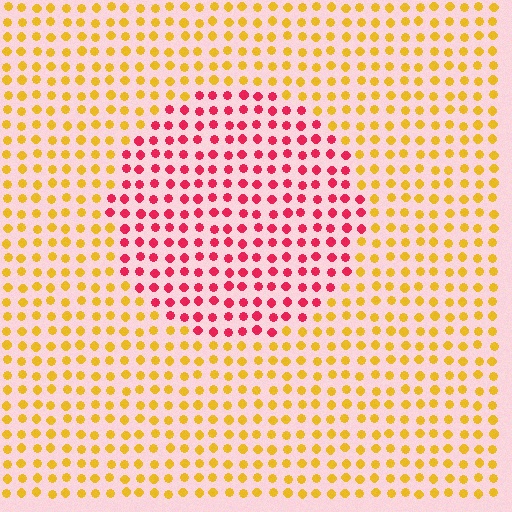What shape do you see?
I see a circle.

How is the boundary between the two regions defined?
The boundary is defined purely by a slight shift in hue (about 62 degrees). Spacing, size, and orientation are identical on both sides.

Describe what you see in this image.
The image is filled with small yellow elements in a uniform arrangement. A circle-shaped region is visible where the elements are tinted to a slightly different hue, forming a subtle color boundary.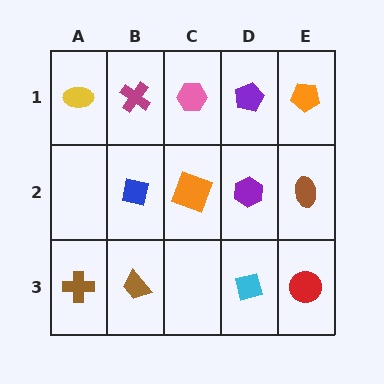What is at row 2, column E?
A brown ellipse.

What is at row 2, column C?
An orange square.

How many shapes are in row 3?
4 shapes.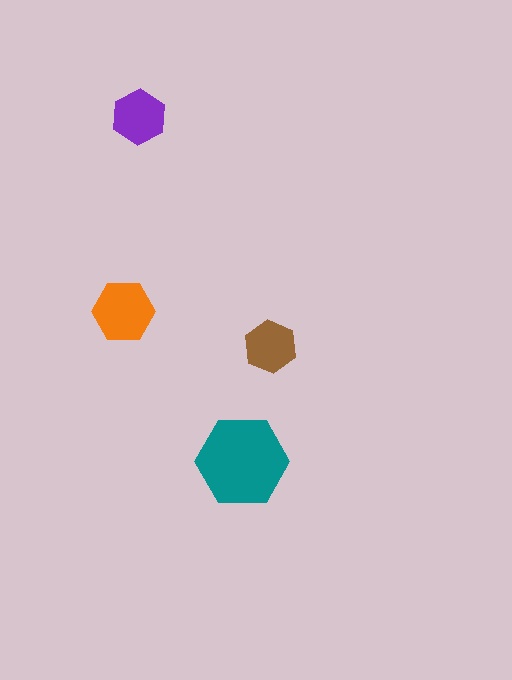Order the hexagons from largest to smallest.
the teal one, the orange one, the purple one, the brown one.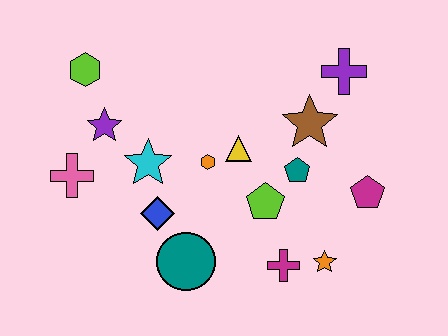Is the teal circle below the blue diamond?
Yes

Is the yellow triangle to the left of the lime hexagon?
No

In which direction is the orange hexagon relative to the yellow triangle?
The orange hexagon is to the left of the yellow triangle.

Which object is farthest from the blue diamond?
The purple cross is farthest from the blue diamond.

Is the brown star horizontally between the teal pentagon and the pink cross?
No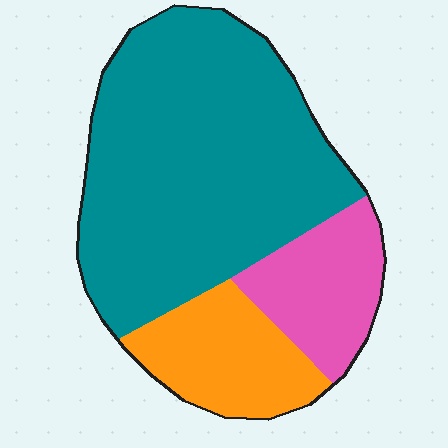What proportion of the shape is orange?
Orange covers 18% of the shape.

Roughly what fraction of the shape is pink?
Pink covers 17% of the shape.